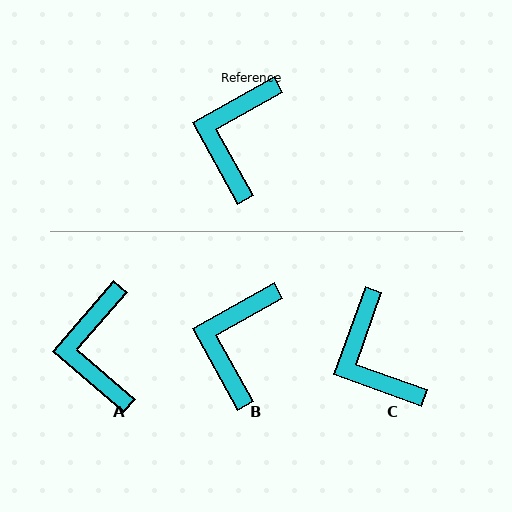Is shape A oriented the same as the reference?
No, it is off by about 20 degrees.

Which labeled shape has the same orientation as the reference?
B.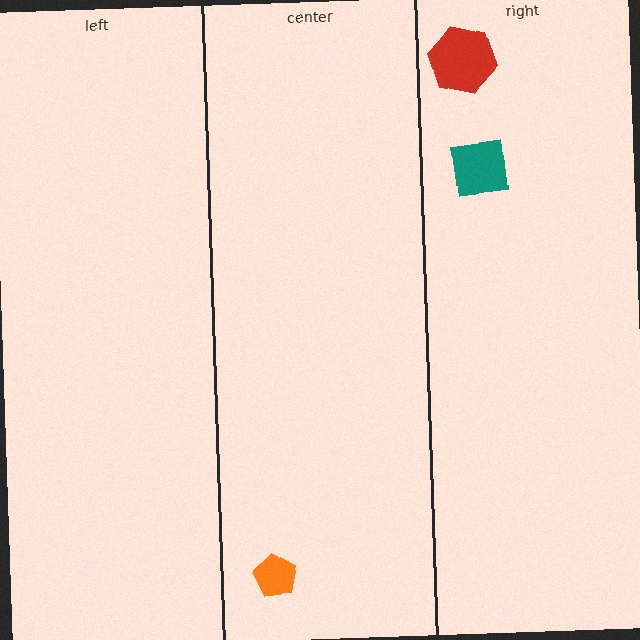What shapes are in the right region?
The teal square, the red hexagon.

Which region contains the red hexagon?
The right region.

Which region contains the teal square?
The right region.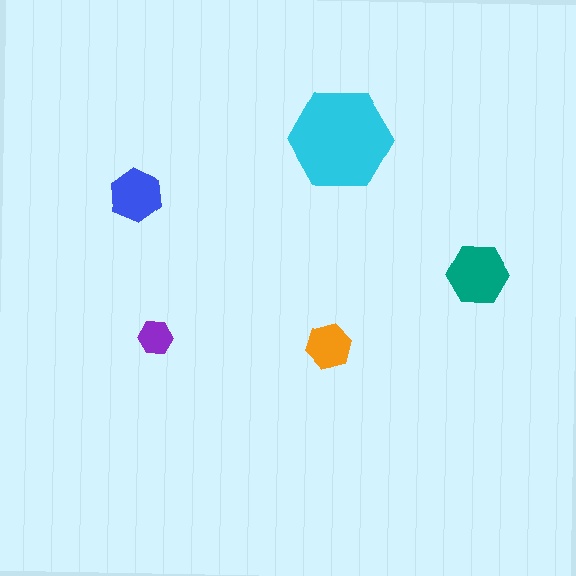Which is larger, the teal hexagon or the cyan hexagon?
The cyan one.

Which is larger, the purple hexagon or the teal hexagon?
The teal one.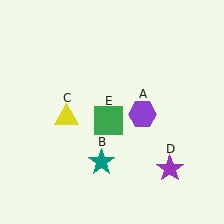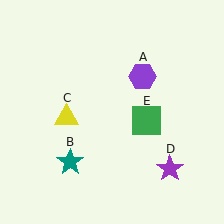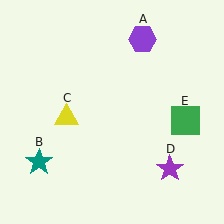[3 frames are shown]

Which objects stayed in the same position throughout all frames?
Yellow triangle (object C) and purple star (object D) remained stationary.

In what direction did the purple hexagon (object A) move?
The purple hexagon (object A) moved up.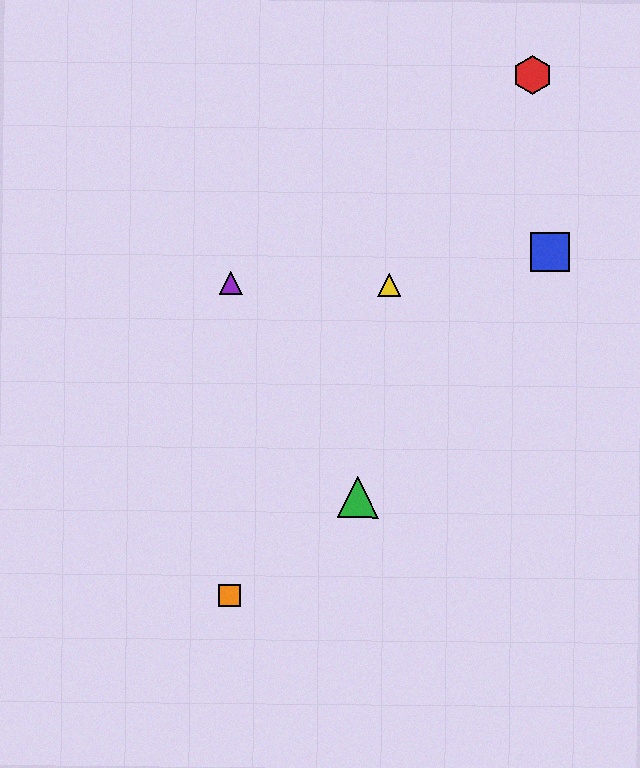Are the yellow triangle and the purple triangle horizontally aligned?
Yes, both are at y≈284.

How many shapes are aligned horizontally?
2 shapes (the yellow triangle, the purple triangle) are aligned horizontally.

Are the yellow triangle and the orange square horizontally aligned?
No, the yellow triangle is at y≈284 and the orange square is at y≈595.